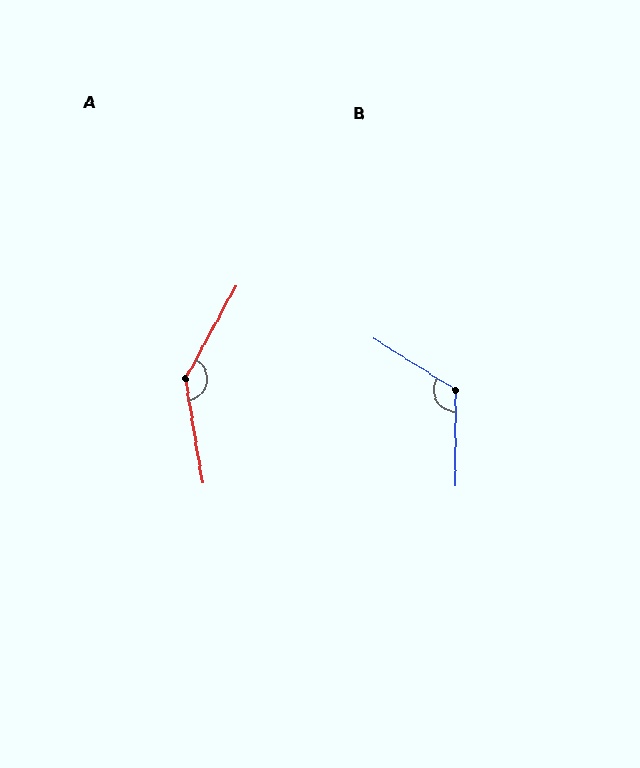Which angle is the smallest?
B, at approximately 122 degrees.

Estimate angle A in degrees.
Approximately 142 degrees.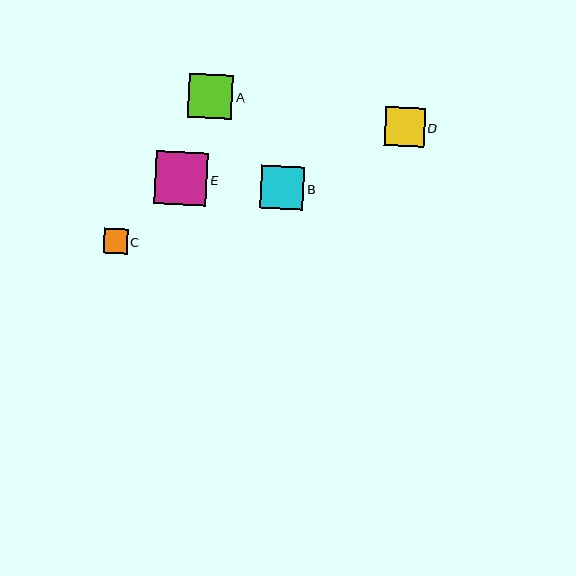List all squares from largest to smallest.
From largest to smallest: E, A, B, D, C.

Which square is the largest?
Square E is the largest with a size of approximately 52 pixels.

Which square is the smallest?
Square C is the smallest with a size of approximately 24 pixels.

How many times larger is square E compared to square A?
Square E is approximately 1.2 times the size of square A.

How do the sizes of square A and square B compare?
Square A and square B are approximately the same size.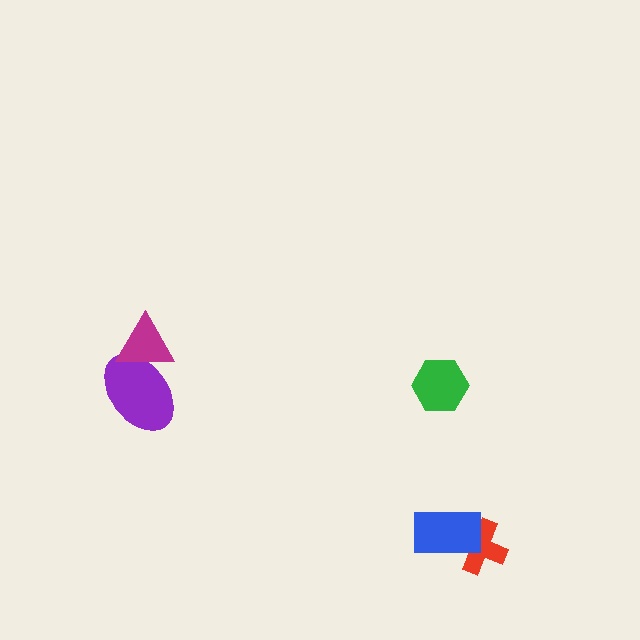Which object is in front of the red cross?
The blue rectangle is in front of the red cross.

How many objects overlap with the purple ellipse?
1 object overlaps with the purple ellipse.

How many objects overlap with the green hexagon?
0 objects overlap with the green hexagon.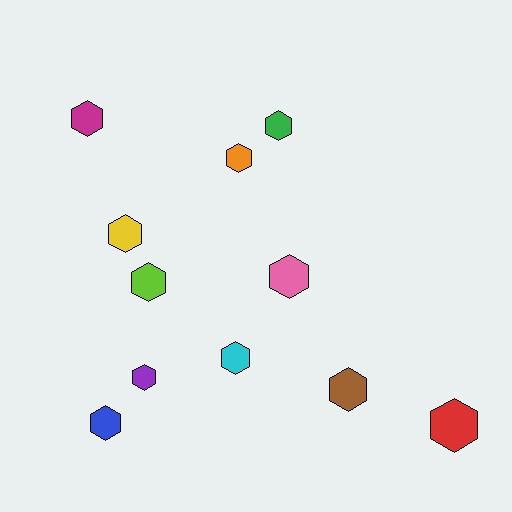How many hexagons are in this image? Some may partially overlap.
There are 11 hexagons.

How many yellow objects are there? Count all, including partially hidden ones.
There is 1 yellow object.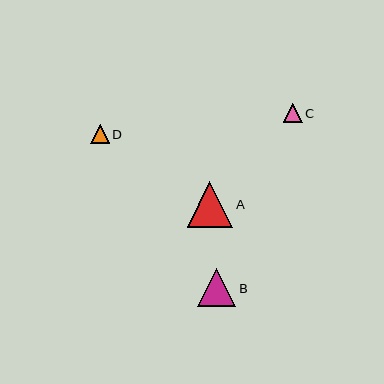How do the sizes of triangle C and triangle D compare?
Triangle C and triangle D are approximately the same size.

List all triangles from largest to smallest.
From largest to smallest: A, B, C, D.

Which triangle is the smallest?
Triangle D is the smallest with a size of approximately 19 pixels.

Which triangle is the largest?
Triangle A is the largest with a size of approximately 46 pixels.